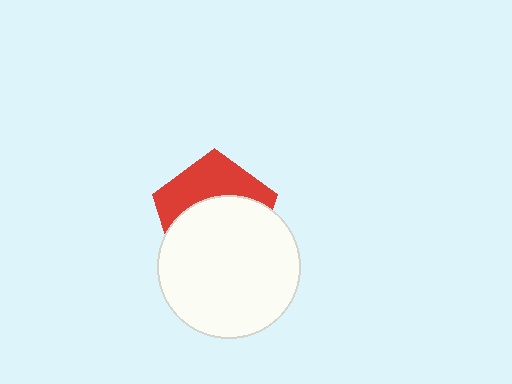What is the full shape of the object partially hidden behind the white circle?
The partially hidden object is a red pentagon.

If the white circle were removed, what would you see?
You would see the complete red pentagon.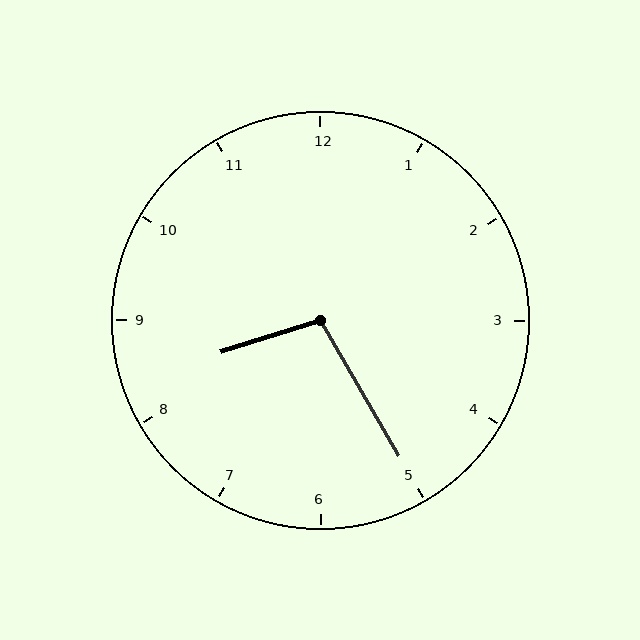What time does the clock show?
8:25.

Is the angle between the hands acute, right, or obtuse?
It is obtuse.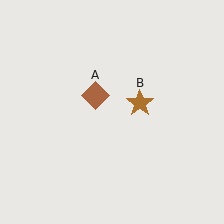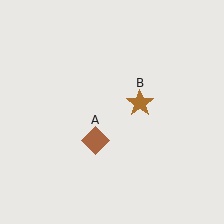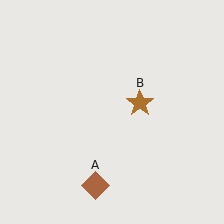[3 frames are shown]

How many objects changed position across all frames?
1 object changed position: brown diamond (object A).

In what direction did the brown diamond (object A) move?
The brown diamond (object A) moved down.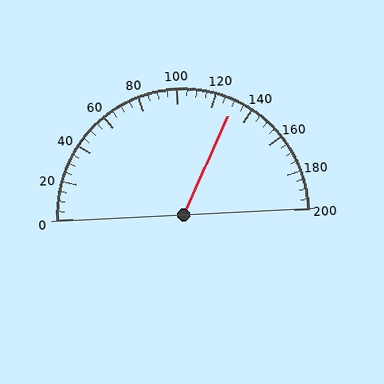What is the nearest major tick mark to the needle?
The nearest major tick mark is 120.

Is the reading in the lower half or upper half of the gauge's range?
The reading is in the upper half of the range (0 to 200).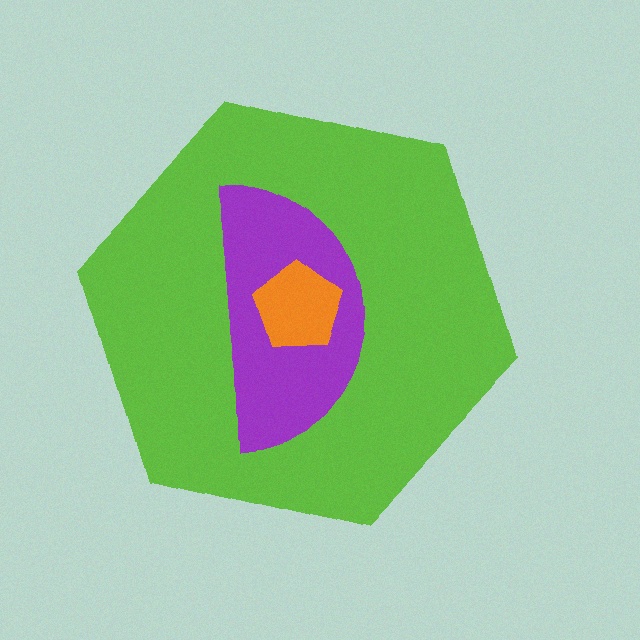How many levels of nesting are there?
3.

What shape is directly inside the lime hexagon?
The purple semicircle.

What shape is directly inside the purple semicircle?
The orange pentagon.